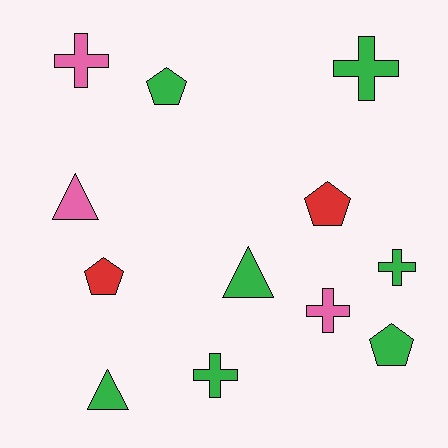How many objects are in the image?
There are 12 objects.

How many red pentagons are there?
There are 2 red pentagons.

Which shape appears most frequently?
Cross, with 5 objects.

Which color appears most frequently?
Green, with 7 objects.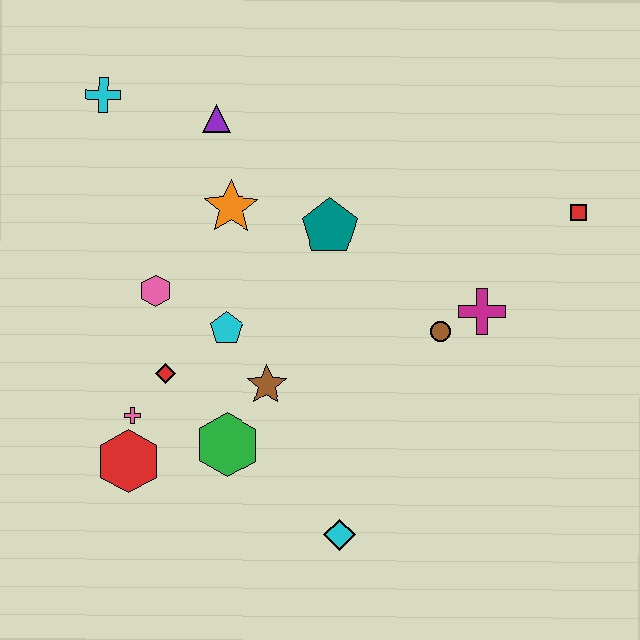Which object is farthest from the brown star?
The red square is farthest from the brown star.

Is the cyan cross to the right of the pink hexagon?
No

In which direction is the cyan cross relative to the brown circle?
The cyan cross is to the left of the brown circle.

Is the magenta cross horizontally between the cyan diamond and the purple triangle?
No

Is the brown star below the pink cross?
No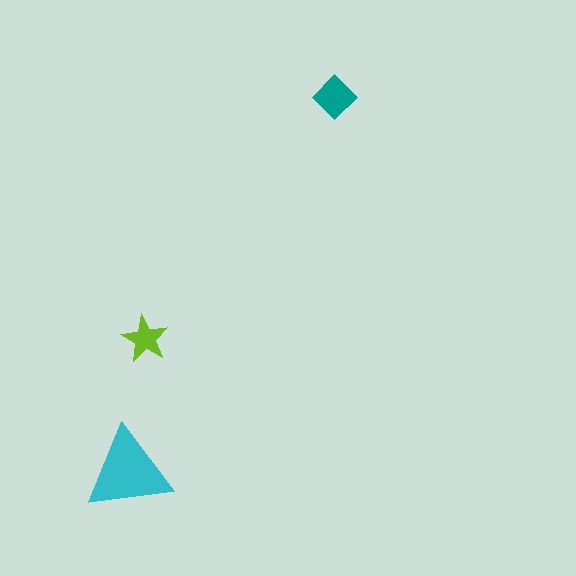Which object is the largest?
The cyan triangle.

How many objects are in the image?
There are 3 objects in the image.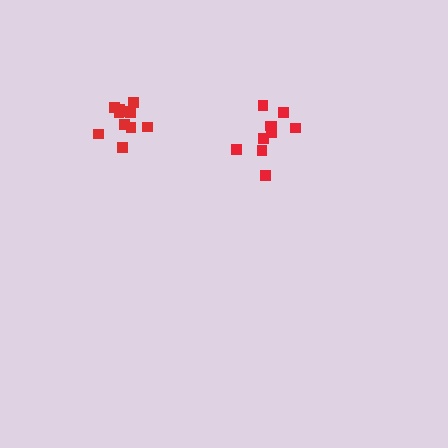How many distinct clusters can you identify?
There are 2 distinct clusters.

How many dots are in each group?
Group 1: 10 dots, Group 2: 11 dots (21 total).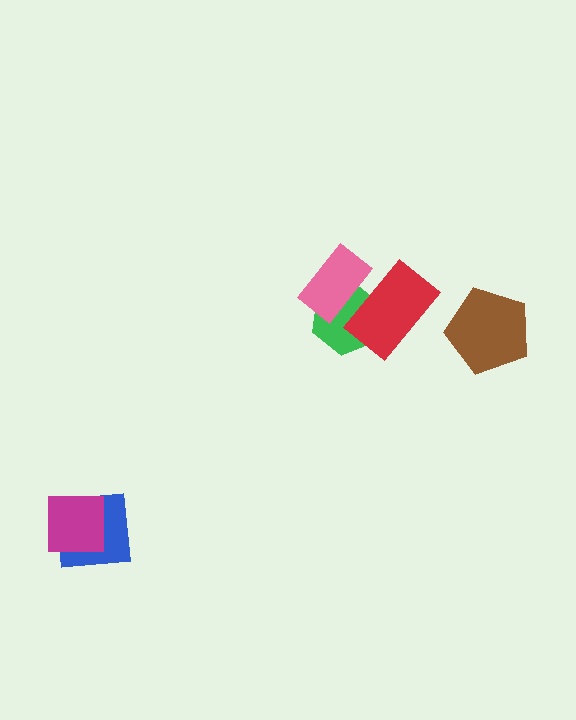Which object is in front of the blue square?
The magenta square is in front of the blue square.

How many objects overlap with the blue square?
1 object overlaps with the blue square.